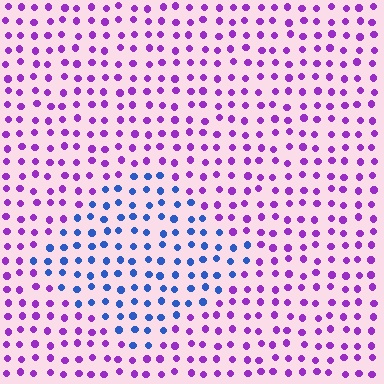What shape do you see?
I see a diamond.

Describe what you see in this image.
The image is filled with small purple elements in a uniform arrangement. A diamond-shaped region is visible where the elements are tinted to a slightly different hue, forming a subtle color boundary.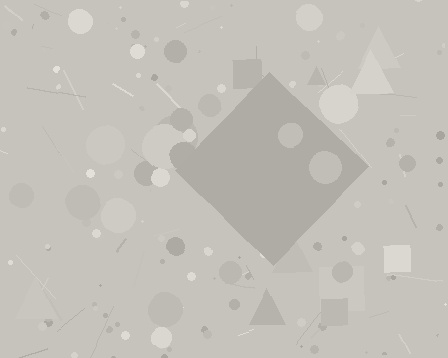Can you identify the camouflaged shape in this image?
The camouflaged shape is a diamond.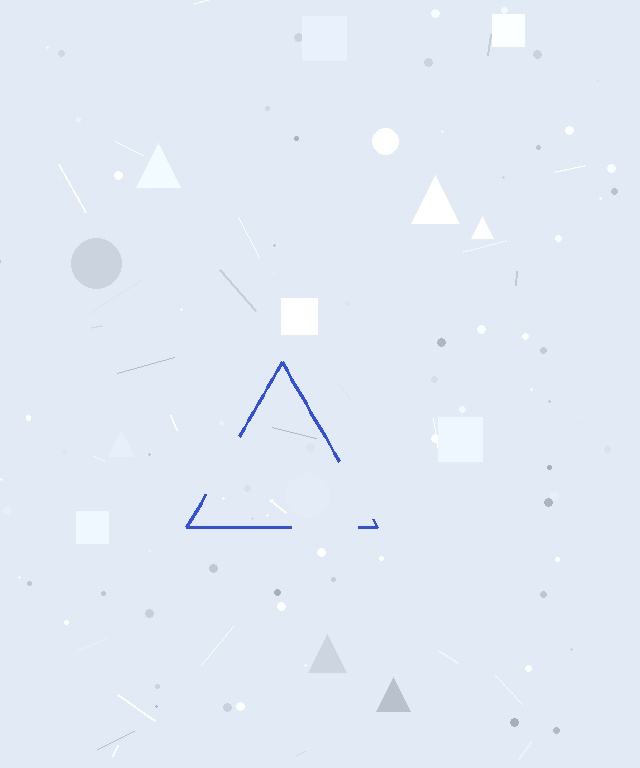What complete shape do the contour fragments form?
The contour fragments form a triangle.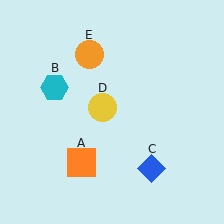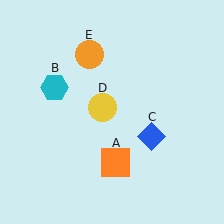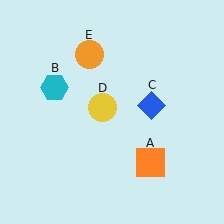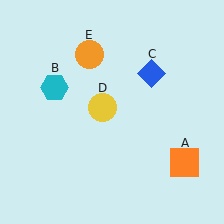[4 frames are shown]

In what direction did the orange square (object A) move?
The orange square (object A) moved right.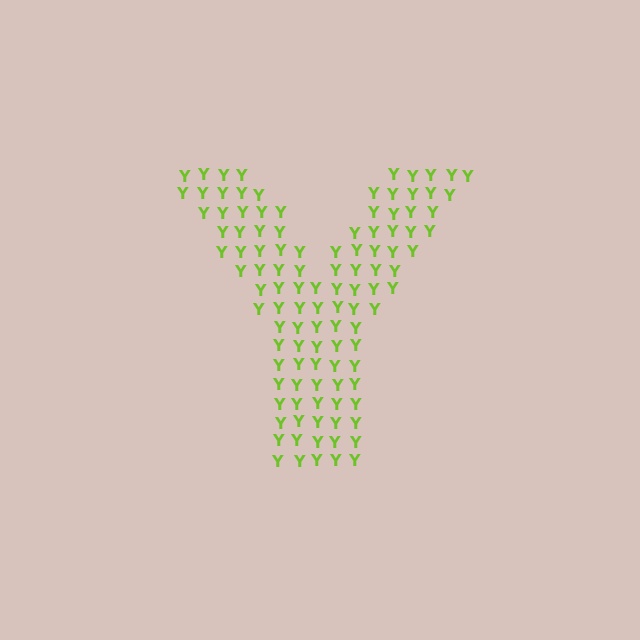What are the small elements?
The small elements are letter Y's.